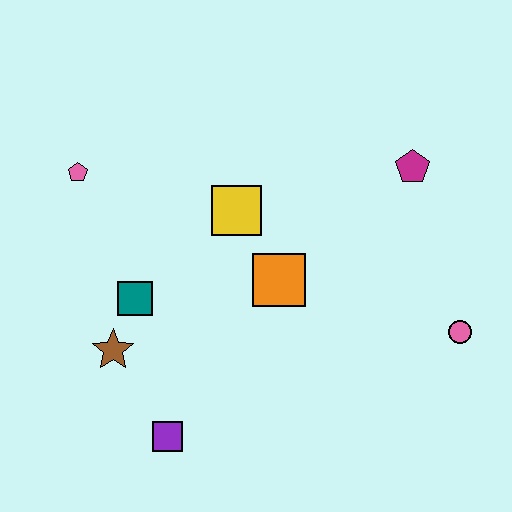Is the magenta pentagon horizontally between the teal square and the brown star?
No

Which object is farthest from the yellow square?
The pink circle is farthest from the yellow square.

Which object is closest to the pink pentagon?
The teal square is closest to the pink pentagon.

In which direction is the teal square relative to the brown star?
The teal square is above the brown star.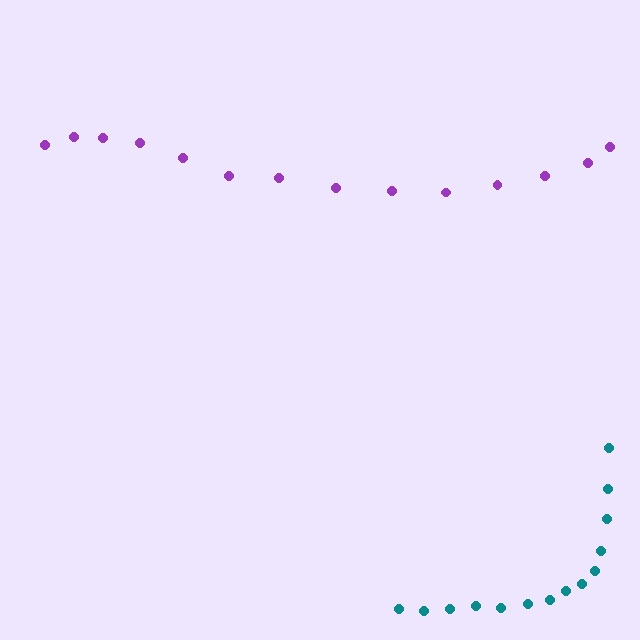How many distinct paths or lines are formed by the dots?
There are 2 distinct paths.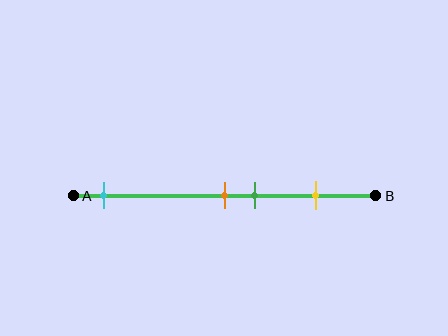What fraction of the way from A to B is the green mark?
The green mark is approximately 60% (0.6) of the way from A to B.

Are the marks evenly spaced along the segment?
No, the marks are not evenly spaced.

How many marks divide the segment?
There are 4 marks dividing the segment.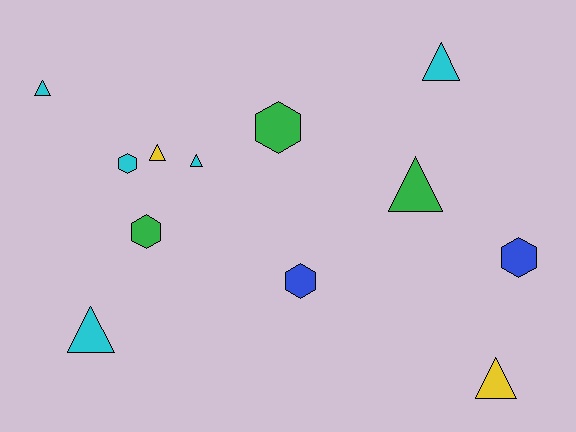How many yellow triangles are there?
There are 2 yellow triangles.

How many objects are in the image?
There are 12 objects.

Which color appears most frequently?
Cyan, with 5 objects.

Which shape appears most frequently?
Triangle, with 7 objects.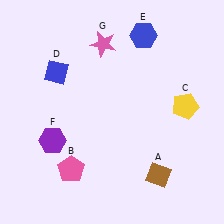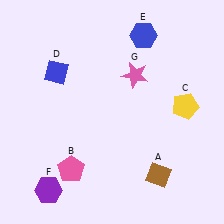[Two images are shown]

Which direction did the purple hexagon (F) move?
The purple hexagon (F) moved down.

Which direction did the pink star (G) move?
The pink star (G) moved right.